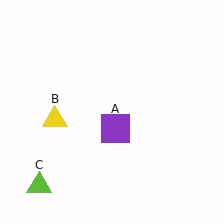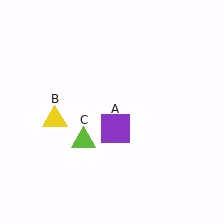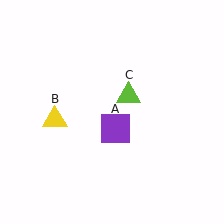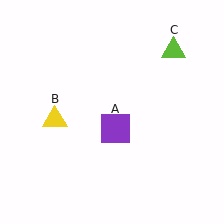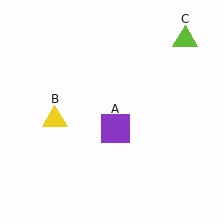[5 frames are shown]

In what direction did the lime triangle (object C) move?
The lime triangle (object C) moved up and to the right.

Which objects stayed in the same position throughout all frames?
Purple square (object A) and yellow triangle (object B) remained stationary.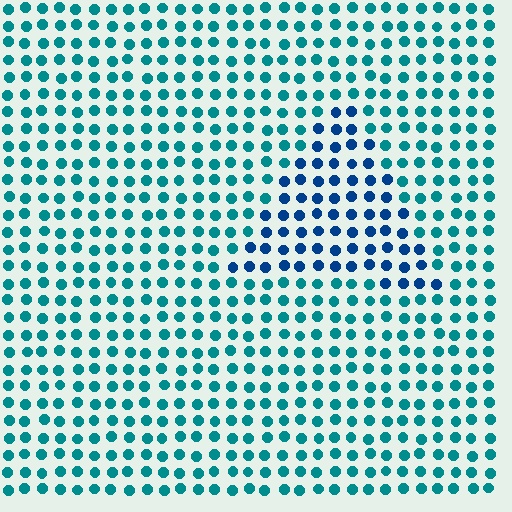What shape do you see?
I see a triangle.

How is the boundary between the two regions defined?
The boundary is defined purely by a slight shift in hue (about 33 degrees). Spacing, size, and orientation are identical on both sides.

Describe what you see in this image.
The image is filled with small teal elements in a uniform arrangement. A triangle-shaped region is visible where the elements are tinted to a slightly different hue, forming a subtle color boundary.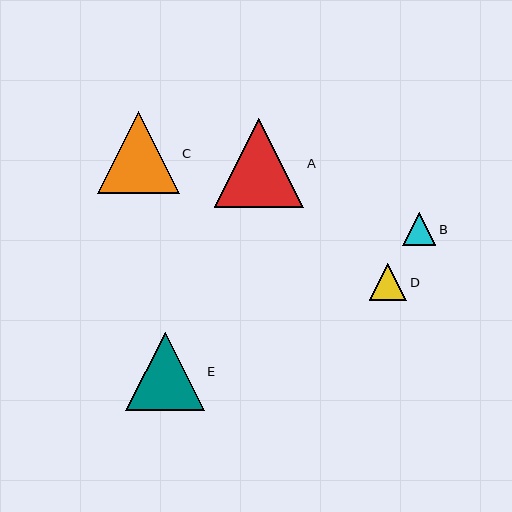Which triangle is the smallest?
Triangle B is the smallest with a size of approximately 33 pixels.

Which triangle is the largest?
Triangle A is the largest with a size of approximately 90 pixels.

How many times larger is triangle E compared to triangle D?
Triangle E is approximately 2.1 times the size of triangle D.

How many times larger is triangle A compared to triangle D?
Triangle A is approximately 2.4 times the size of triangle D.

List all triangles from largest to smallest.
From largest to smallest: A, C, E, D, B.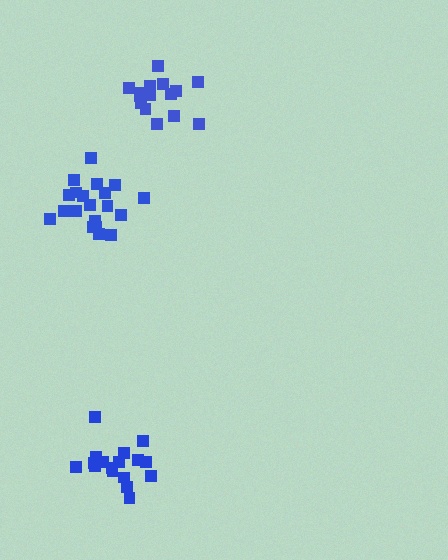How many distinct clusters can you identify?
There are 3 distinct clusters.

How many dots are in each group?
Group 1: 15 dots, Group 2: 17 dots, Group 3: 20 dots (52 total).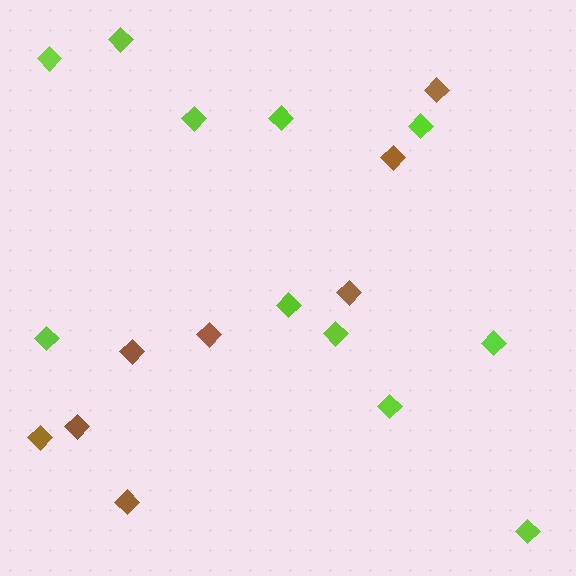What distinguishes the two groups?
There are 2 groups: one group of brown diamonds (8) and one group of lime diamonds (11).